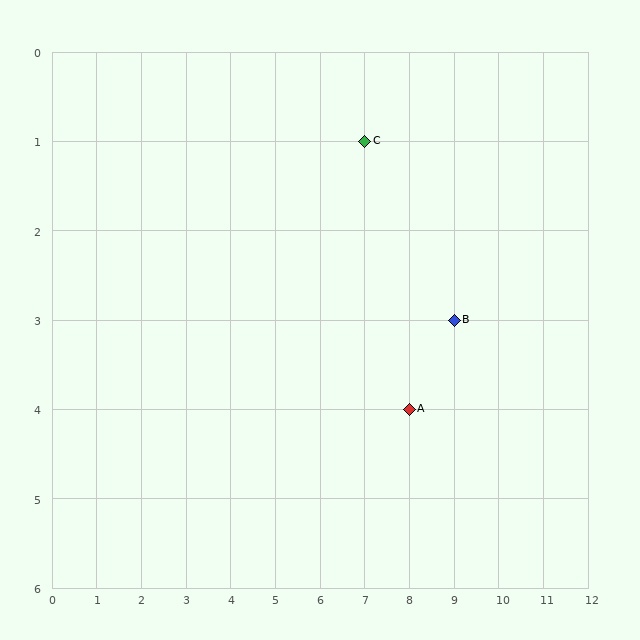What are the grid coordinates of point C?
Point C is at grid coordinates (7, 1).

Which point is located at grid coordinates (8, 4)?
Point A is at (8, 4).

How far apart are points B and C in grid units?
Points B and C are 2 columns and 2 rows apart (about 2.8 grid units diagonally).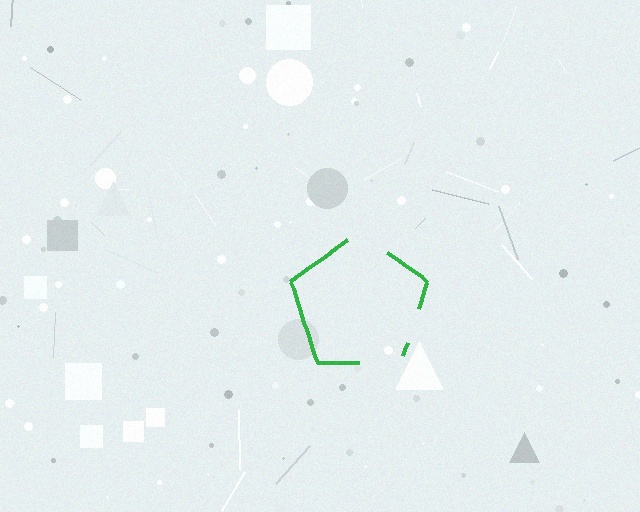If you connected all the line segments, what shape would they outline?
They would outline a pentagon.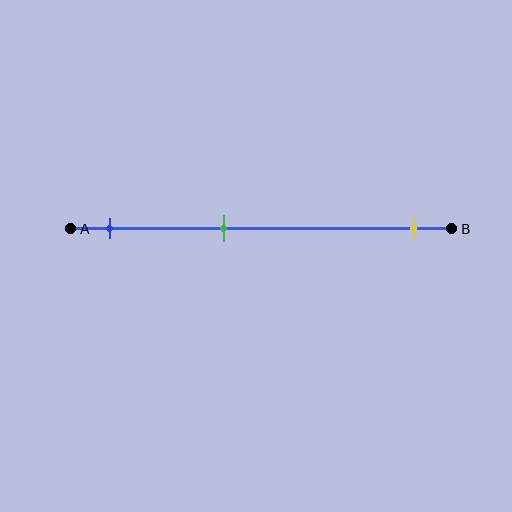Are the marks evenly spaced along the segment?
No, the marks are not evenly spaced.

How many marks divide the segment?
There are 3 marks dividing the segment.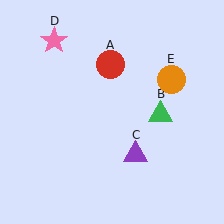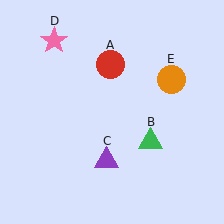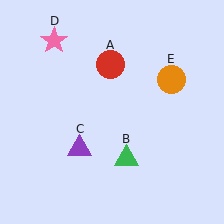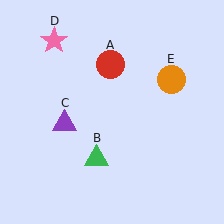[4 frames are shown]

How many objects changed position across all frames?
2 objects changed position: green triangle (object B), purple triangle (object C).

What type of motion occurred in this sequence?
The green triangle (object B), purple triangle (object C) rotated clockwise around the center of the scene.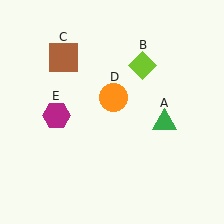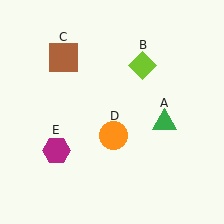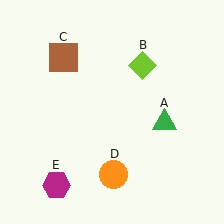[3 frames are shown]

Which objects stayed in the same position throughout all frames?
Green triangle (object A) and lime diamond (object B) and brown square (object C) remained stationary.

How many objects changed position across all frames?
2 objects changed position: orange circle (object D), magenta hexagon (object E).